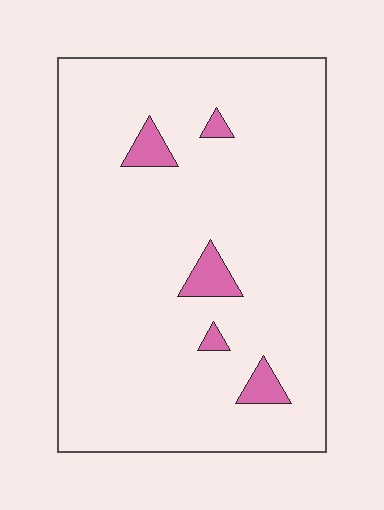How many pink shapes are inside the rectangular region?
5.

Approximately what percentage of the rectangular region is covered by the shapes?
Approximately 5%.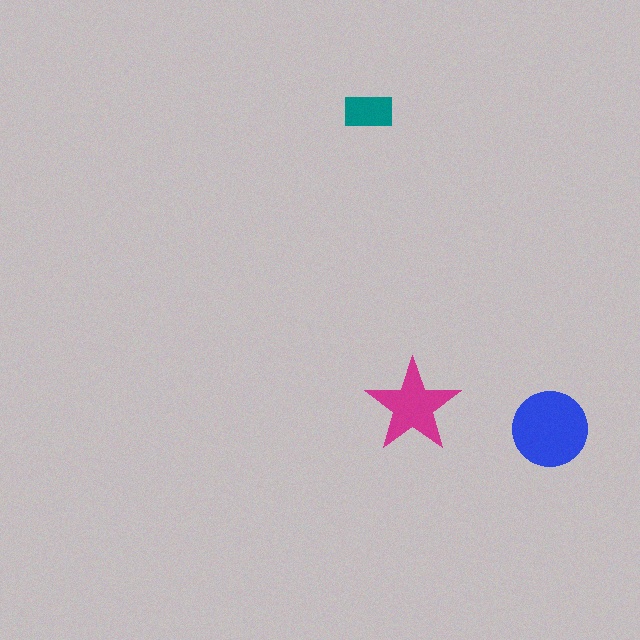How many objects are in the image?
There are 3 objects in the image.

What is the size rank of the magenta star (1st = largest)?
2nd.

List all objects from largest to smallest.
The blue circle, the magenta star, the teal rectangle.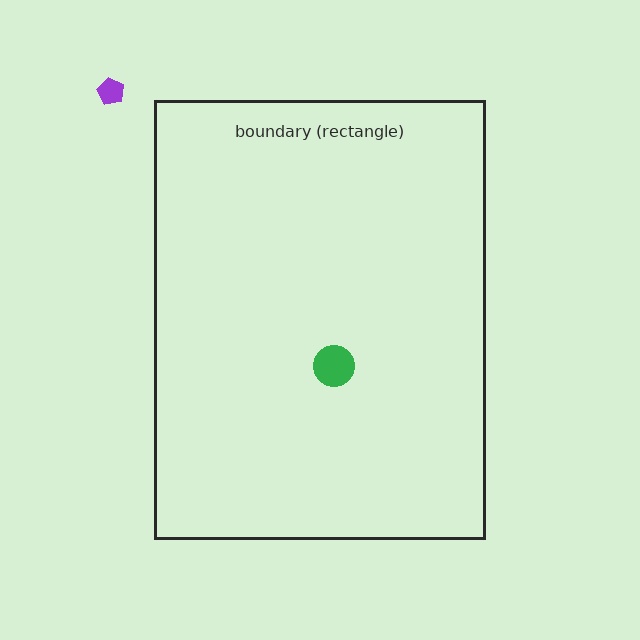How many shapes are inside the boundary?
1 inside, 1 outside.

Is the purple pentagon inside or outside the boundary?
Outside.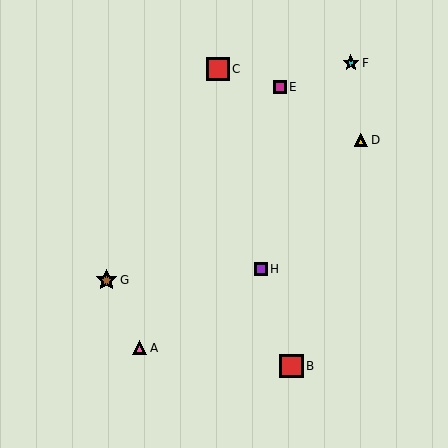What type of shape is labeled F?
Shape F is a cyan star.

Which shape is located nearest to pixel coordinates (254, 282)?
The purple square (labeled H) at (261, 269) is nearest to that location.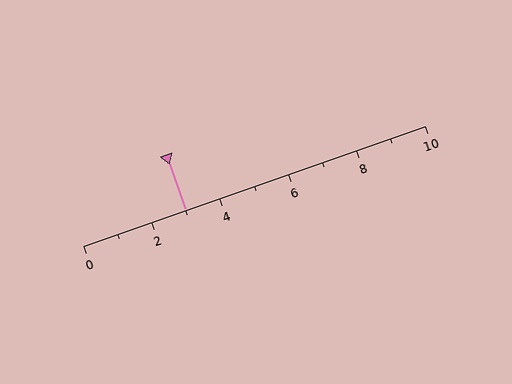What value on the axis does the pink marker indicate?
The marker indicates approximately 3.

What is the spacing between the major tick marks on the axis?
The major ticks are spaced 2 apart.